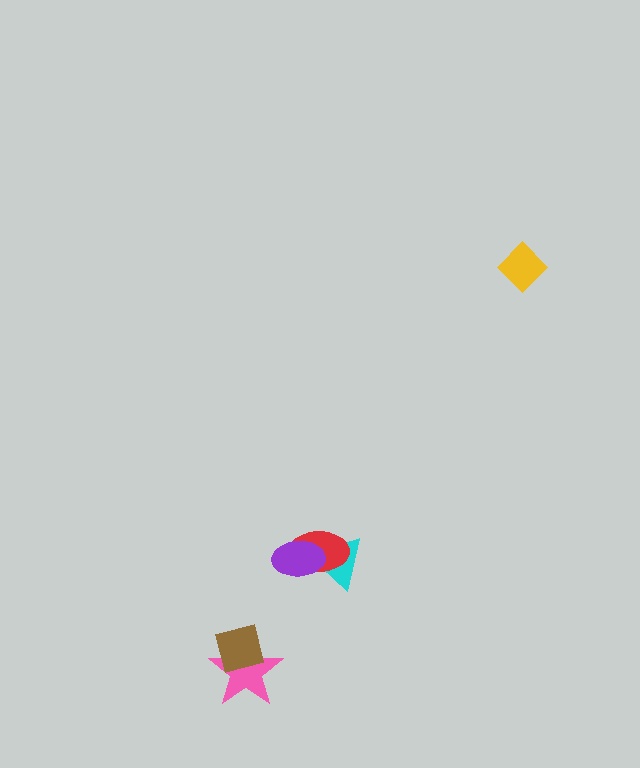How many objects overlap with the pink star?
1 object overlaps with the pink star.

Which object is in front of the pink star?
The brown square is in front of the pink star.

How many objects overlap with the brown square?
1 object overlaps with the brown square.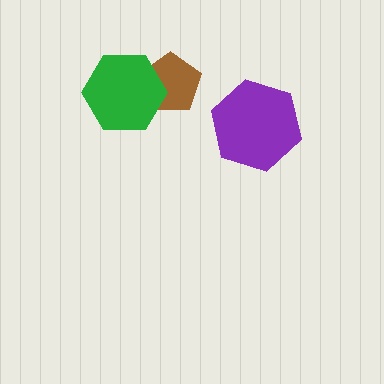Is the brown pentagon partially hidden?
Yes, it is partially covered by another shape.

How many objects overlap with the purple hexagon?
0 objects overlap with the purple hexagon.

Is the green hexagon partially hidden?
No, no other shape covers it.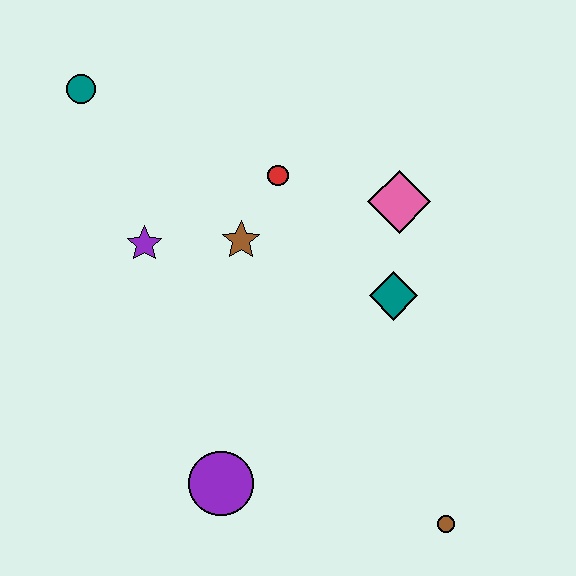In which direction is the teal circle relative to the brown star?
The teal circle is to the left of the brown star.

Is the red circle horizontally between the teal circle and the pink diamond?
Yes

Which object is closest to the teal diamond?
The pink diamond is closest to the teal diamond.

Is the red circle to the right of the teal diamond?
No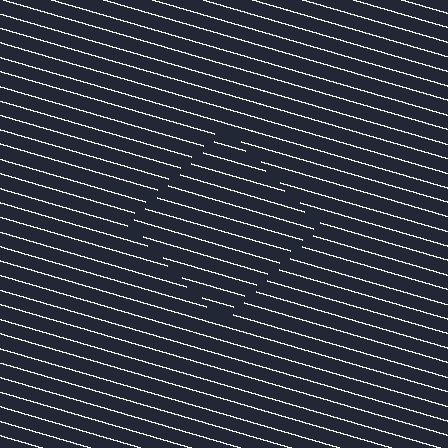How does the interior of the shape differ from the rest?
The interior of the shape contains the same grating, shifted by half a period — the contour is defined by the phase discontinuity where line-ends from the inner and outer gratings abut.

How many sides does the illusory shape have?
4 sides — the line-ends trace a square.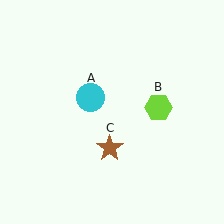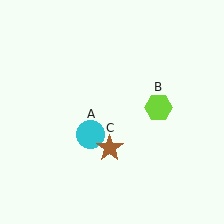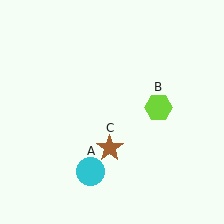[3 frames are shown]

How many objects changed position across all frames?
1 object changed position: cyan circle (object A).